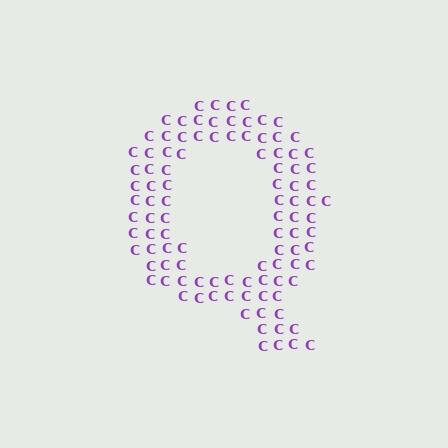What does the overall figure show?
The overall figure shows the letter Q.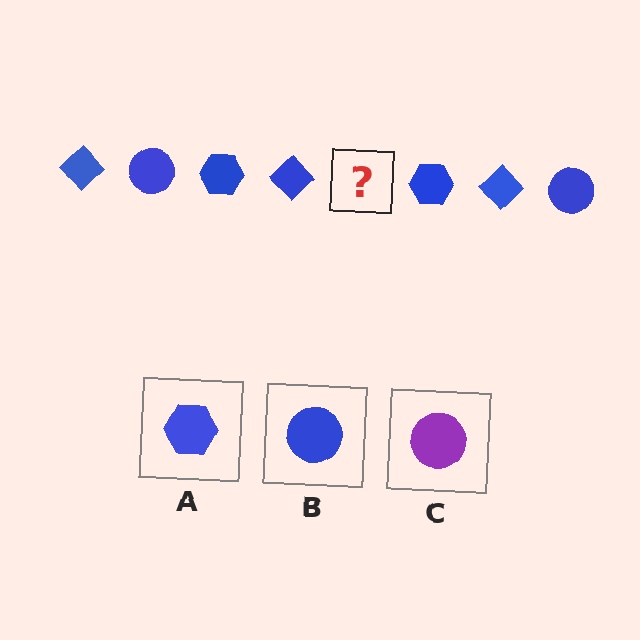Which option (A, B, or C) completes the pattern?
B.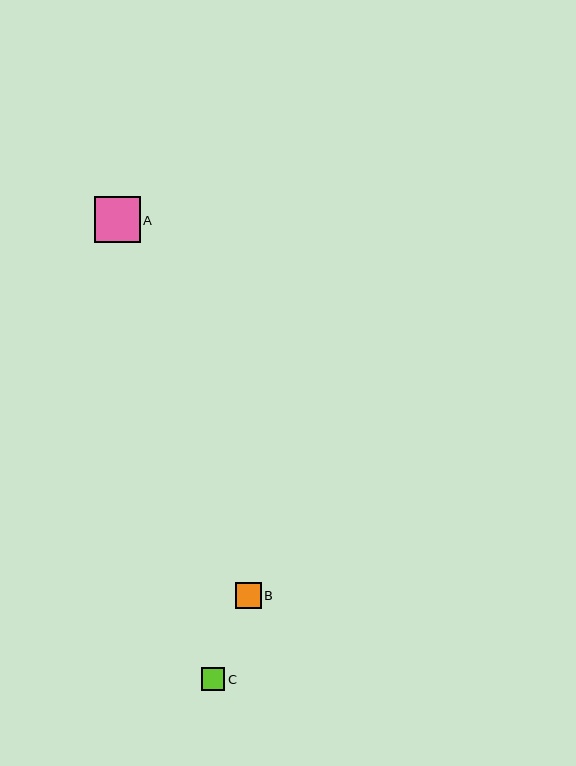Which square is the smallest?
Square C is the smallest with a size of approximately 23 pixels.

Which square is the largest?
Square A is the largest with a size of approximately 46 pixels.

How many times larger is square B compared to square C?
Square B is approximately 1.1 times the size of square C.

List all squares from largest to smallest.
From largest to smallest: A, B, C.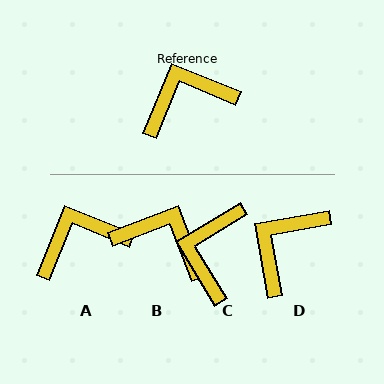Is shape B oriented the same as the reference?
No, it is off by about 47 degrees.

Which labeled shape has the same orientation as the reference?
A.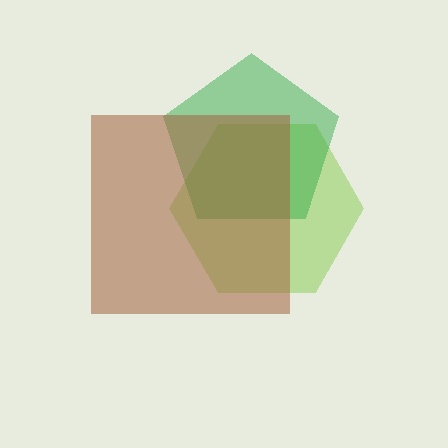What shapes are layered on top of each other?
The layered shapes are: a lime hexagon, a green pentagon, a brown square.